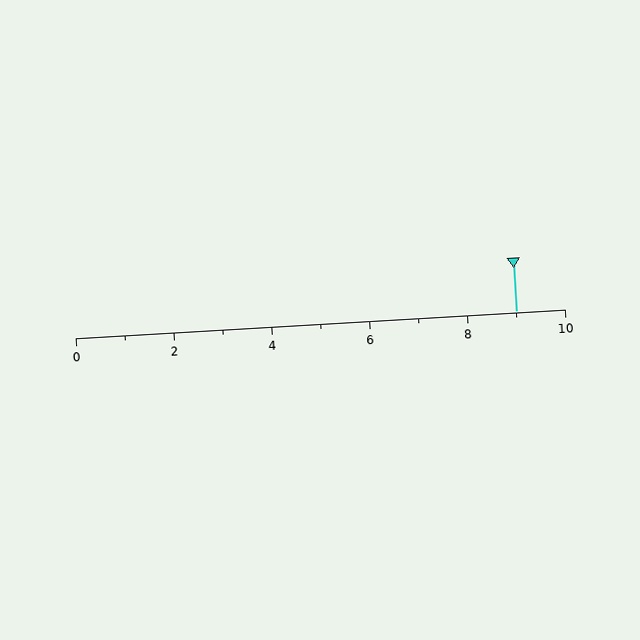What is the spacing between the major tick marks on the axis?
The major ticks are spaced 2 apart.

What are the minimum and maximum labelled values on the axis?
The axis runs from 0 to 10.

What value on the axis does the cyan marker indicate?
The marker indicates approximately 9.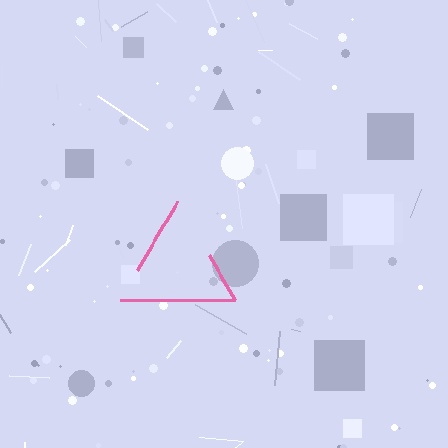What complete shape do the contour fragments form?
The contour fragments form a triangle.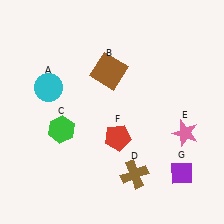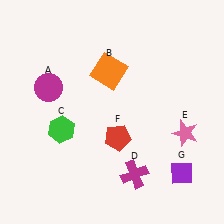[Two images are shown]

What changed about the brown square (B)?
In Image 1, B is brown. In Image 2, it changed to orange.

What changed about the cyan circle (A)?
In Image 1, A is cyan. In Image 2, it changed to magenta.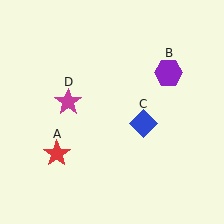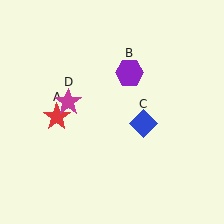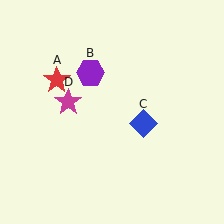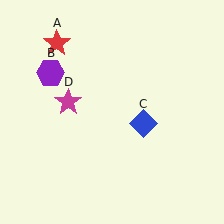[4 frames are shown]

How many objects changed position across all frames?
2 objects changed position: red star (object A), purple hexagon (object B).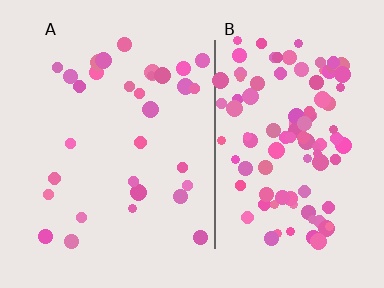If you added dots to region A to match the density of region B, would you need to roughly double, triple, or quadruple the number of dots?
Approximately triple.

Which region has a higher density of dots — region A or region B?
B (the right).